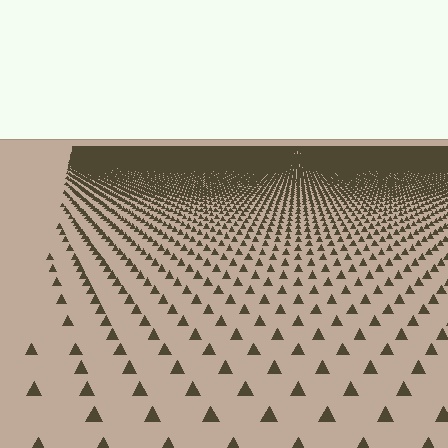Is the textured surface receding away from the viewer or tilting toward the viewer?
The surface is receding away from the viewer. Texture elements get smaller and denser toward the top.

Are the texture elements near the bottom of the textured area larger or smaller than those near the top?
Larger. Near the bottom, elements are closer to the viewer and appear at a bigger on-screen size.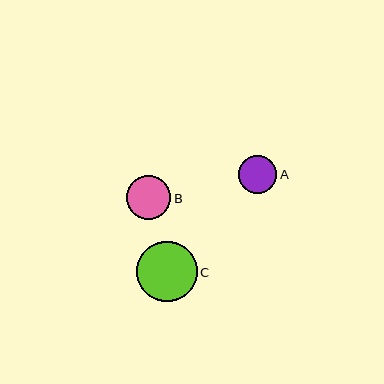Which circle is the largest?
Circle C is the largest with a size of approximately 60 pixels.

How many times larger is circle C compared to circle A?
Circle C is approximately 1.6 times the size of circle A.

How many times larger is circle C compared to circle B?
Circle C is approximately 1.4 times the size of circle B.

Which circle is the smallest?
Circle A is the smallest with a size of approximately 38 pixels.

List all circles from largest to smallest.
From largest to smallest: C, B, A.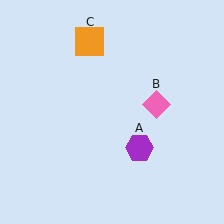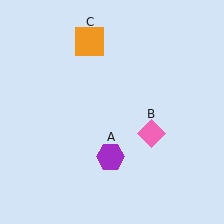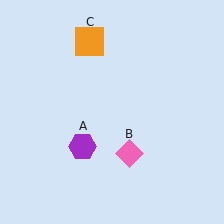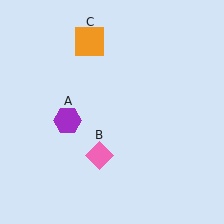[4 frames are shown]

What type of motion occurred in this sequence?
The purple hexagon (object A), pink diamond (object B) rotated clockwise around the center of the scene.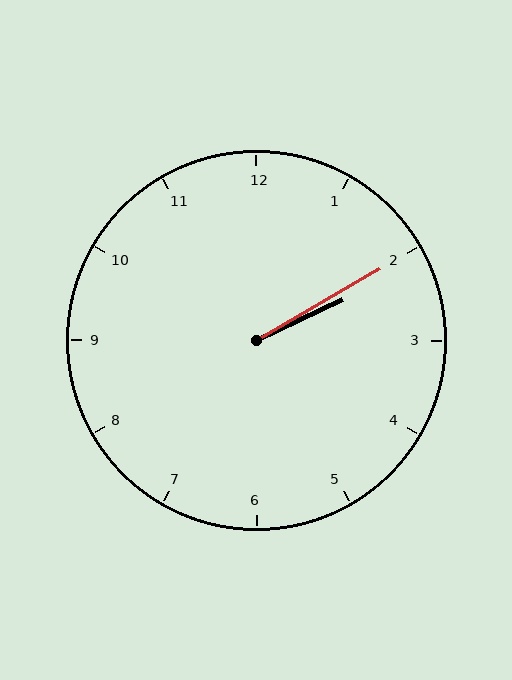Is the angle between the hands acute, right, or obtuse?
It is acute.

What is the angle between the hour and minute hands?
Approximately 5 degrees.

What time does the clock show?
2:10.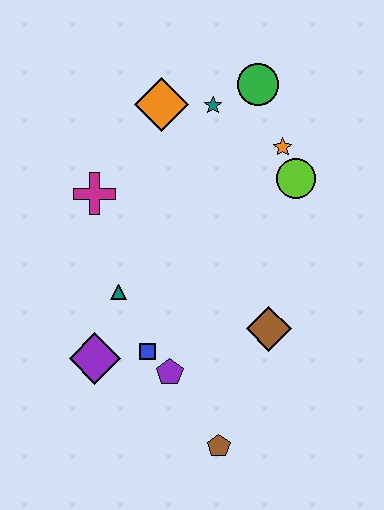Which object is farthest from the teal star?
The brown pentagon is farthest from the teal star.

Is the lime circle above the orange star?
No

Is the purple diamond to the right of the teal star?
No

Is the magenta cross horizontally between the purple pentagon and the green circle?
No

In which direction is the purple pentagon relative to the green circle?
The purple pentagon is below the green circle.